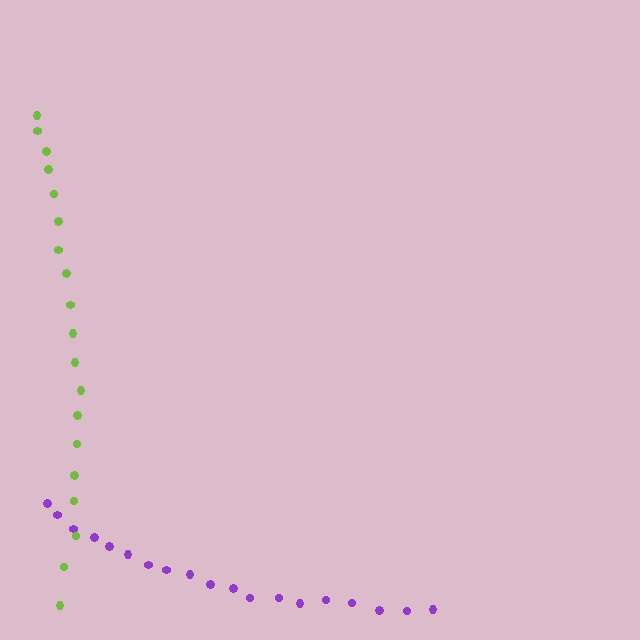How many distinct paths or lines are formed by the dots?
There are 2 distinct paths.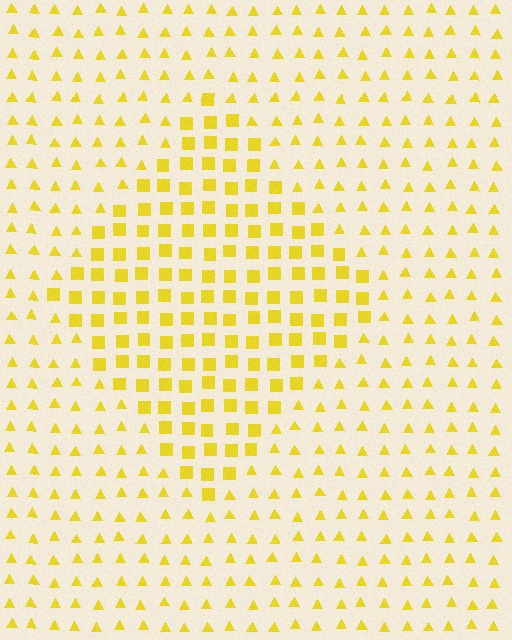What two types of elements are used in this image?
The image uses squares inside the diamond region and triangles outside it.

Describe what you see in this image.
The image is filled with small yellow elements arranged in a uniform grid. A diamond-shaped region contains squares, while the surrounding area contains triangles. The boundary is defined purely by the change in element shape.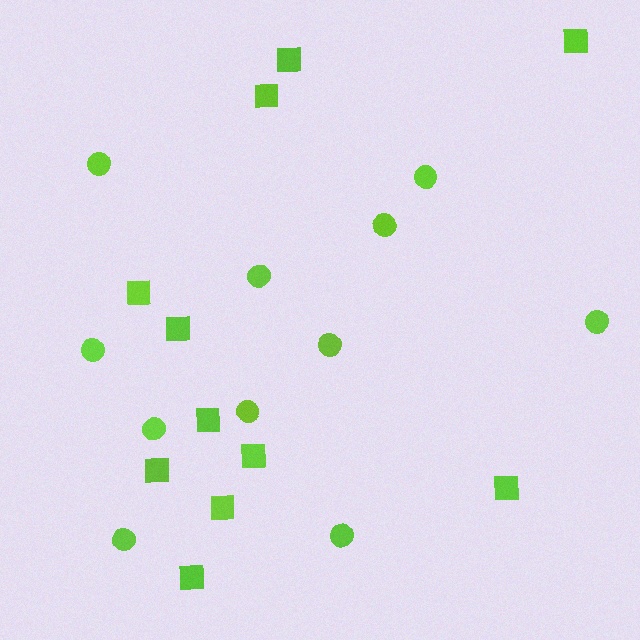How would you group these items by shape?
There are 2 groups: one group of squares (11) and one group of circles (11).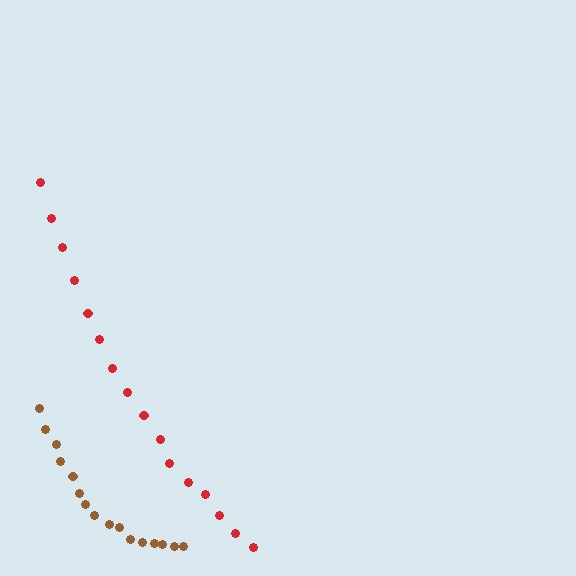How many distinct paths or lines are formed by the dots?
There are 2 distinct paths.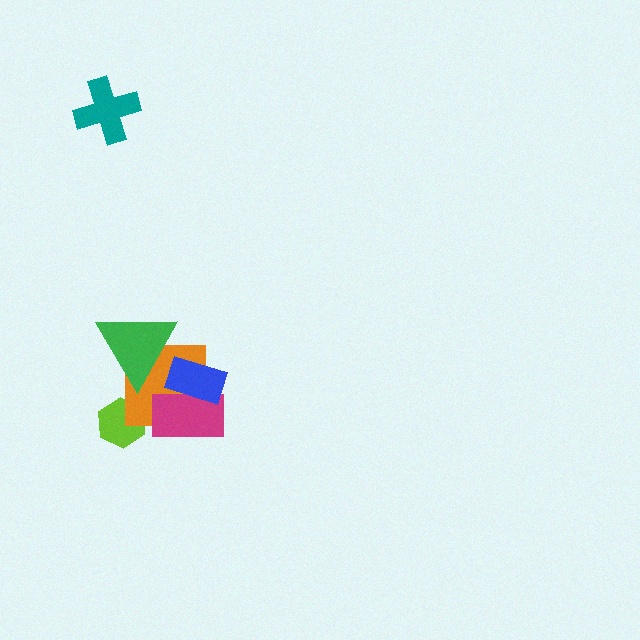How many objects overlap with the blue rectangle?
2 objects overlap with the blue rectangle.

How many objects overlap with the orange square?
4 objects overlap with the orange square.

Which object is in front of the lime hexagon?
The orange square is in front of the lime hexagon.